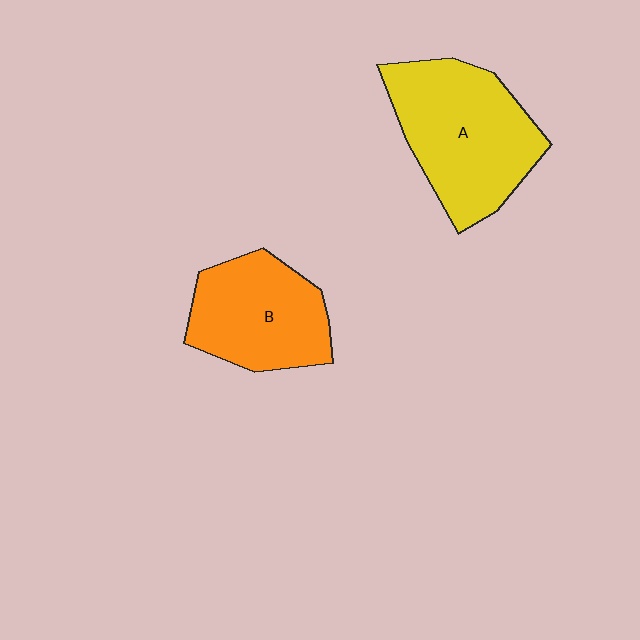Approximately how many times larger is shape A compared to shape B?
Approximately 1.3 times.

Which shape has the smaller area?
Shape B (orange).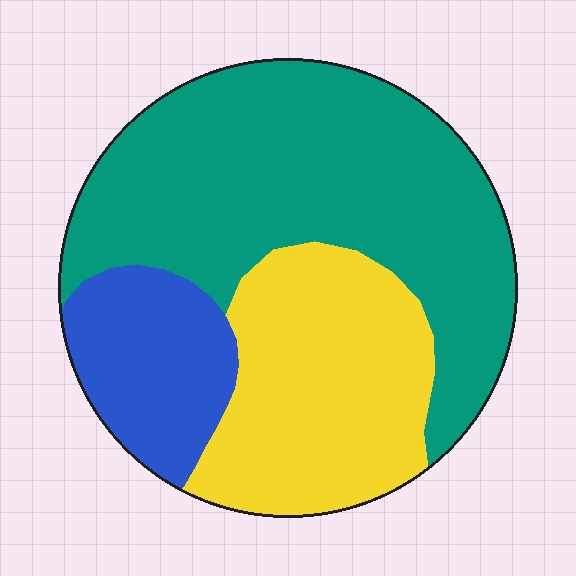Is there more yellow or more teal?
Teal.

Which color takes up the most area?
Teal, at roughly 55%.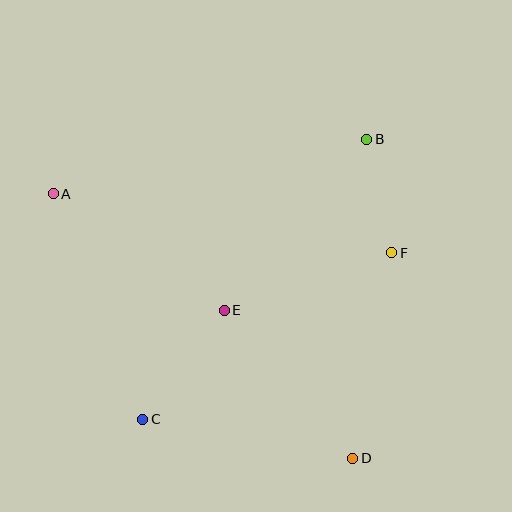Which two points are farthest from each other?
Points A and D are farthest from each other.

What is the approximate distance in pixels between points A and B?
The distance between A and B is approximately 318 pixels.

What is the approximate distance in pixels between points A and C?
The distance between A and C is approximately 243 pixels.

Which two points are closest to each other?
Points B and F are closest to each other.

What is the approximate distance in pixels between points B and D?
The distance between B and D is approximately 319 pixels.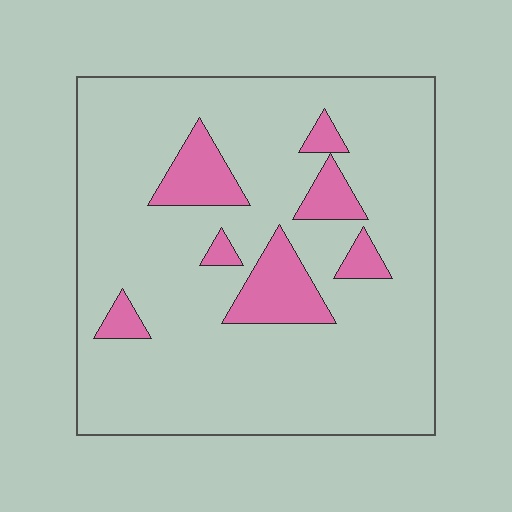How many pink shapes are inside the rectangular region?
7.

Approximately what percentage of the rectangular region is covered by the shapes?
Approximately 15%.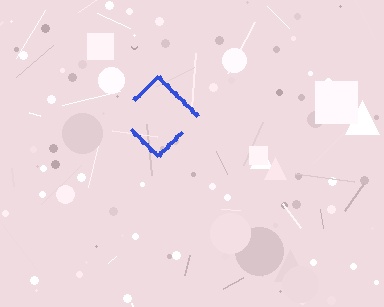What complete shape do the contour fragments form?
The contour fragments form a diamond.